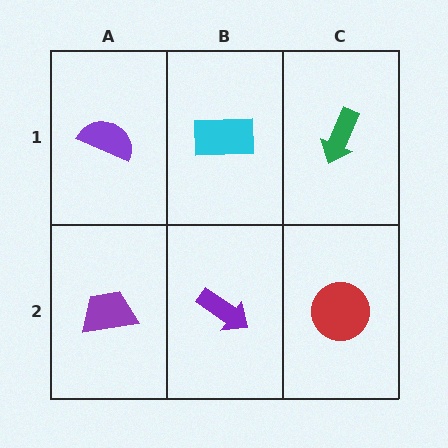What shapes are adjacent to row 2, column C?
A green arrow (row 1, column C), a purple arrow (row 2, column B).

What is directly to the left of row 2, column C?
A purple arrow.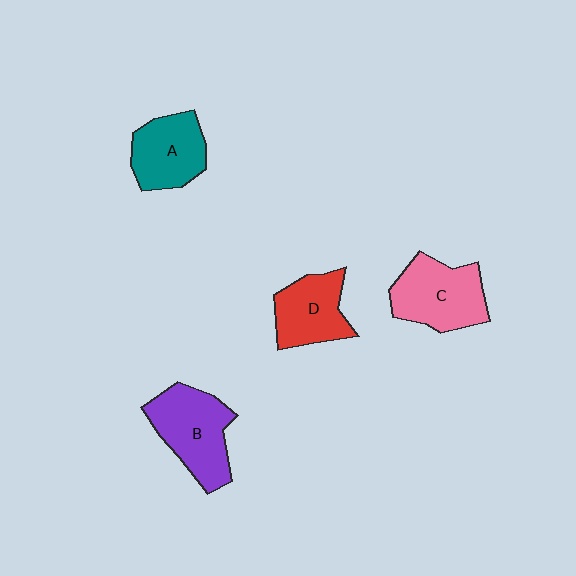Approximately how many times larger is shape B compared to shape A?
Approximately 1.2 times.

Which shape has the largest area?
Shape B (purple).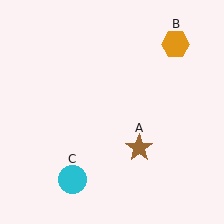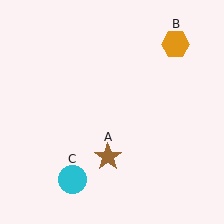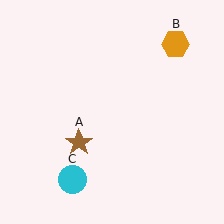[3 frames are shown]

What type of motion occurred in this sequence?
The brown star (object A) rotated clockwise around the center of the scene.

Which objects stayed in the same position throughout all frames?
Orange hexagon (object B) and cyan circle (object C) remained stationary.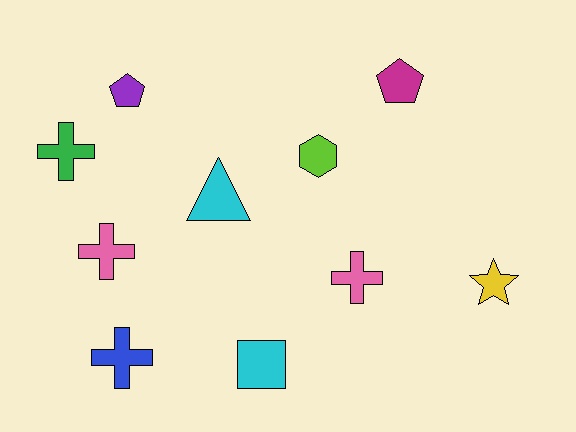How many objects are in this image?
There are 10 objects.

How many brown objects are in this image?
There are no brown objects.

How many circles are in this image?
There are no circles.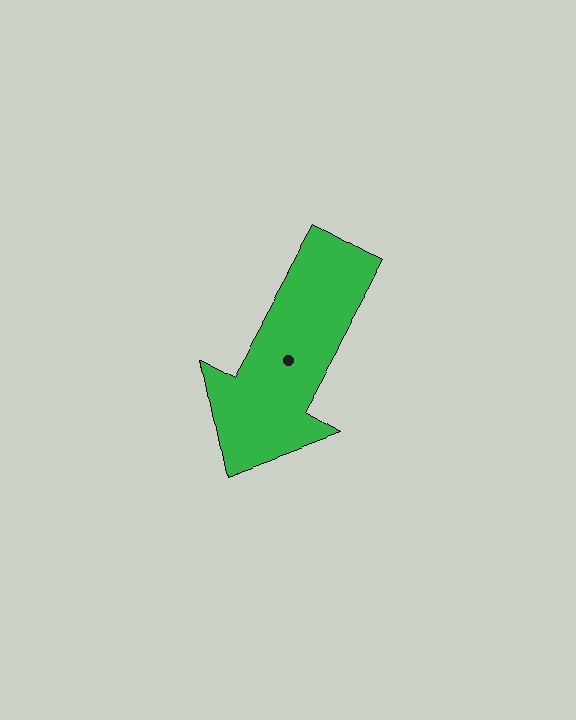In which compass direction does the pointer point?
Southwest.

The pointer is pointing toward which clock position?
Roughly 7 o'clock.